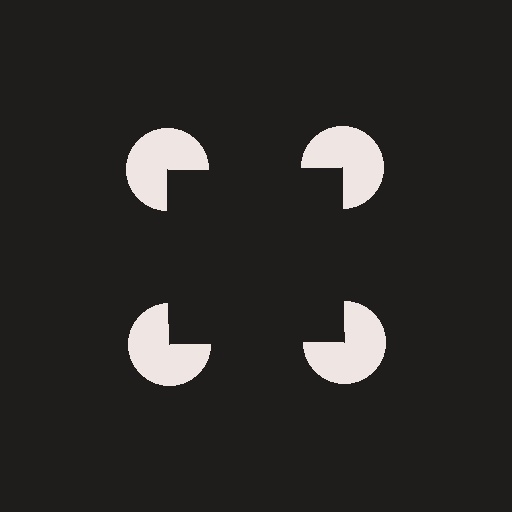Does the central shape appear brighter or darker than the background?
It typically appears slightly darker than the background, even though no actual brightness change is drawn.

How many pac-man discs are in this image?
There are 4 — one at each vertex of the illusory square.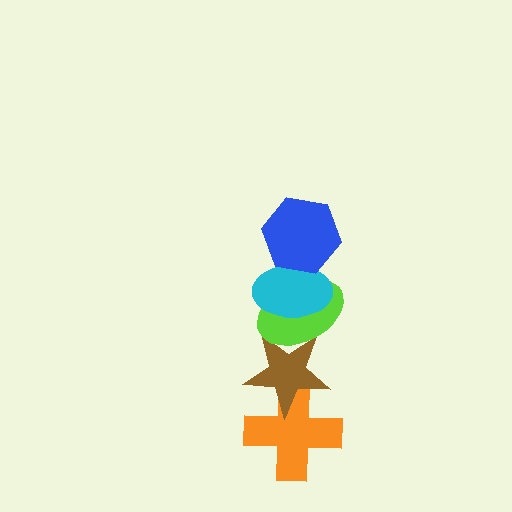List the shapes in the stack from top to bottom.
From top to bottom: the blue hexagon, the cyan ellipse, the lime ellipse, the brown star, the orange cross.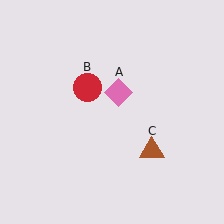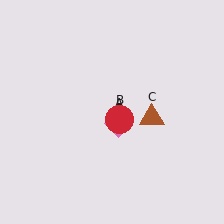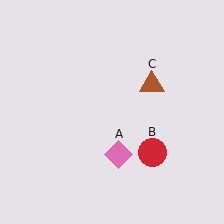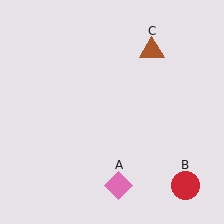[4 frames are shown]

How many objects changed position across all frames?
3 objects changed position: pink diamond (object A), red circle (object B), brown triangle (object C).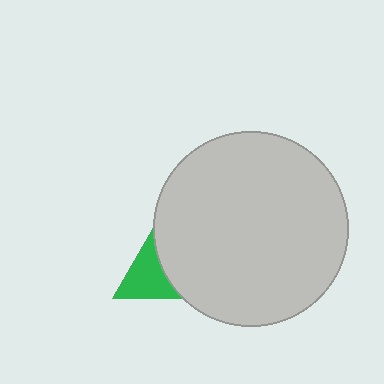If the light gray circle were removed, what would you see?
You would see the complete green triangle.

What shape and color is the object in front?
The object in front is a light gray circle.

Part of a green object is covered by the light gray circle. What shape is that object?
It is a triangle.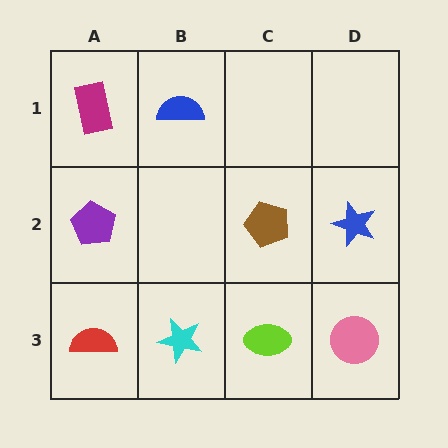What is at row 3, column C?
A lime ellipse.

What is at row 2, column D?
A blue star.